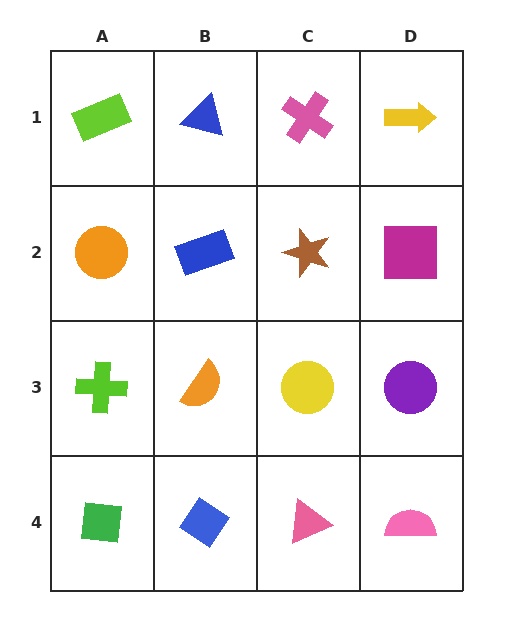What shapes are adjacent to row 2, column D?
A yellow arrow (row 1, column D), a purple circle (row 3, column D), a brown star (row 2, column C).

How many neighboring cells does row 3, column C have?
4.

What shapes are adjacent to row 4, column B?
An orange semicircle (row 3, column B), a green square (row 4, column A), a pink triangle (row 4, column C).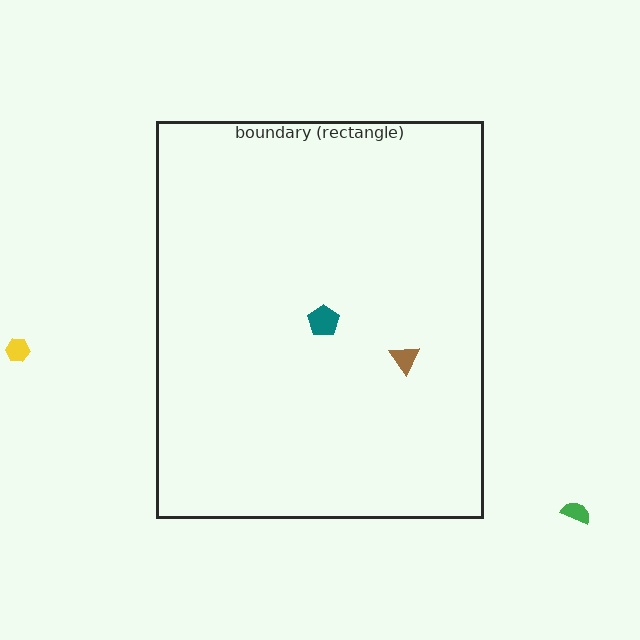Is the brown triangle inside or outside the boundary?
Inside.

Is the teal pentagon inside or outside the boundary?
Inside.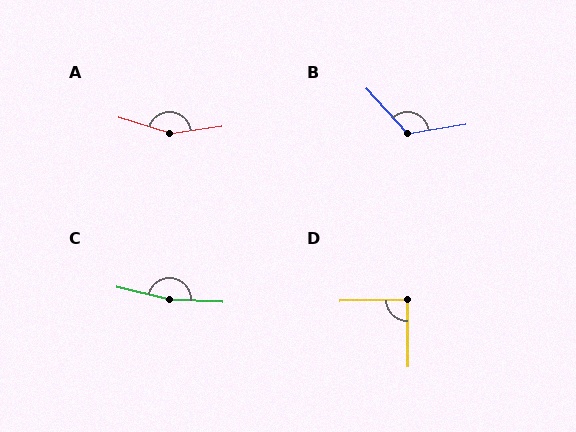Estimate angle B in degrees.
Approximately 122 degrees.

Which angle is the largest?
C, at approximately 169 degrees.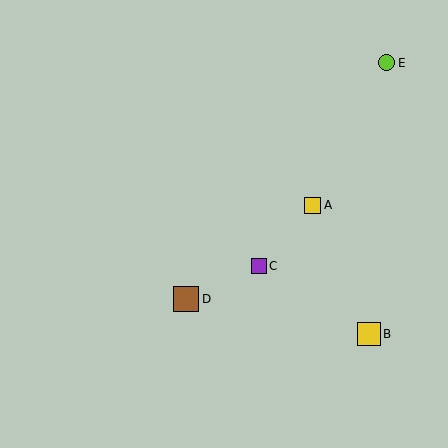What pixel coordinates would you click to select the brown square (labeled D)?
Click at (186, 299) to select the brown square D.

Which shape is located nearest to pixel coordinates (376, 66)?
The lime circle (labeled E) at (387, 63) is nearest to that location.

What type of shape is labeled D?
Shape D is a brown square.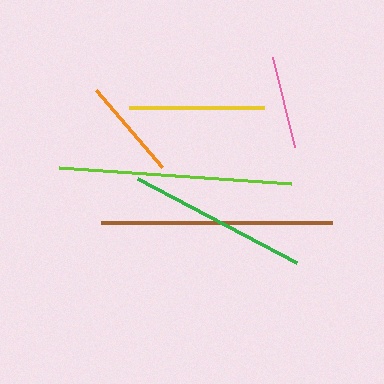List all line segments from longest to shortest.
From longest to shortest: lime, brown, green, yellow, orange, pink.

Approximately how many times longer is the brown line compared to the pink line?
The brown line is approximately 2.5 times the length of the pink line.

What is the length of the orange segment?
The orange segment is approximately 101 pixels long.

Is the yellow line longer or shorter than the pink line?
The yellow line is longer than the pink line.